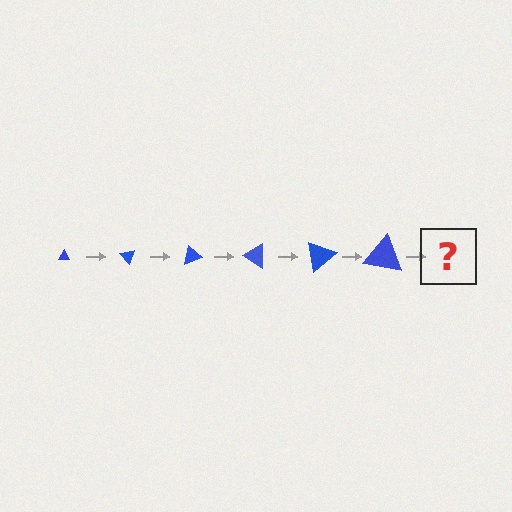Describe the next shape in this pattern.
It should be a triangle, larger than the previous one and rotated 300 degrees from the start.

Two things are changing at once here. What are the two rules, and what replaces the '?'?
The two rules are that the triangle grows larger each step and it rotates 50 degrees each step. The '?' should be a triangle, larger than the previous one and rotated 300 degrees from the start.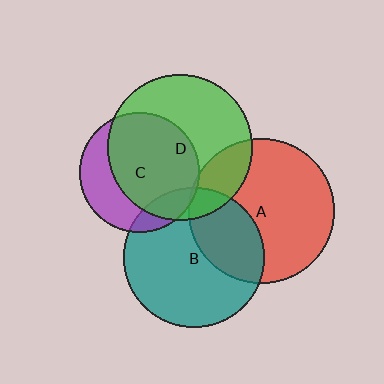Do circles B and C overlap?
Yes.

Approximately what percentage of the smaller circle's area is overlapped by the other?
Approximately 15%.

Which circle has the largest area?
Circle A (red).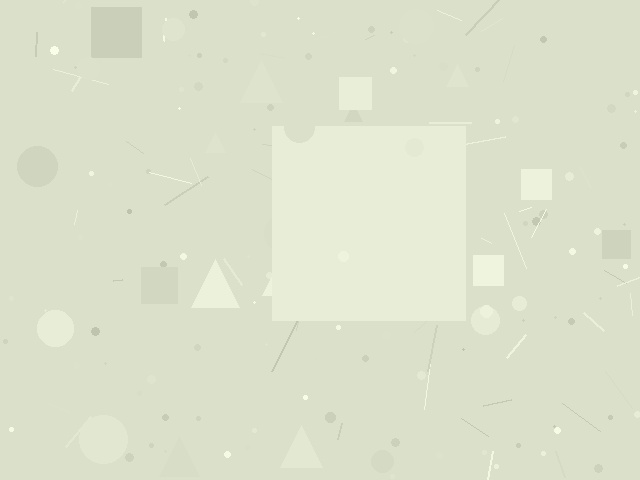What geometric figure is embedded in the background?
A square is embedded in the background.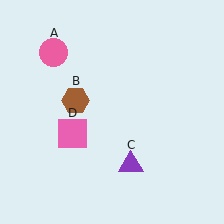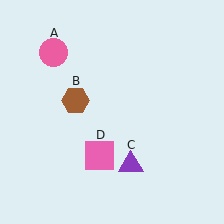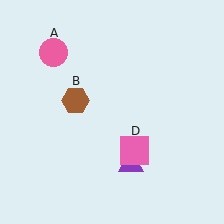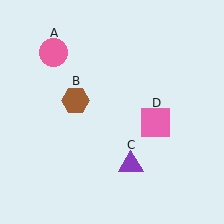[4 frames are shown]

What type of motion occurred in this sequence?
The pink square (object D) rotated counterclockwise around the center of the scene.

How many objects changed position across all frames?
1 object changed position: pink square (object D).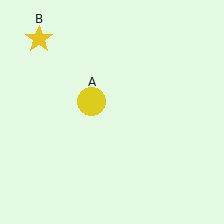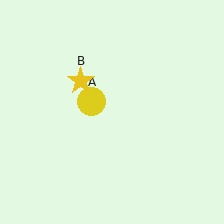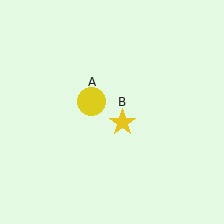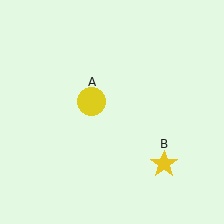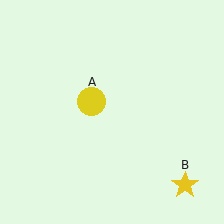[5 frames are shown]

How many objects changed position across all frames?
1 object changed position: yellow star (object B).